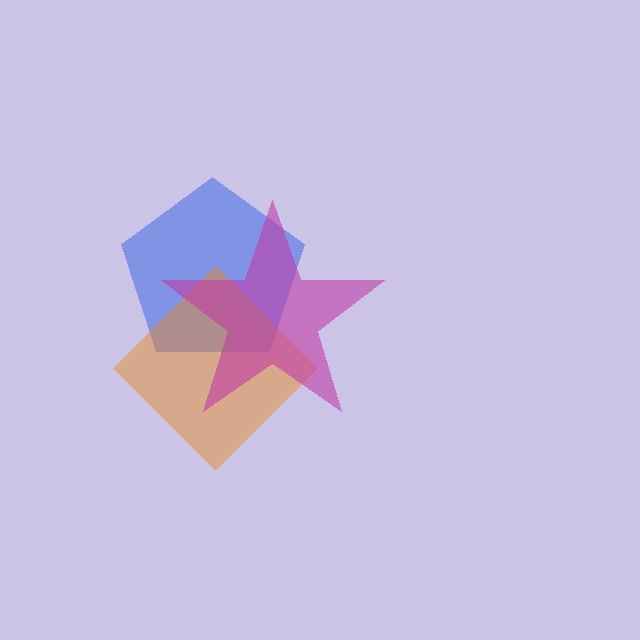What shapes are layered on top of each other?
The layered shapes are: a blue pentagon, an orange diamond, a magenta star.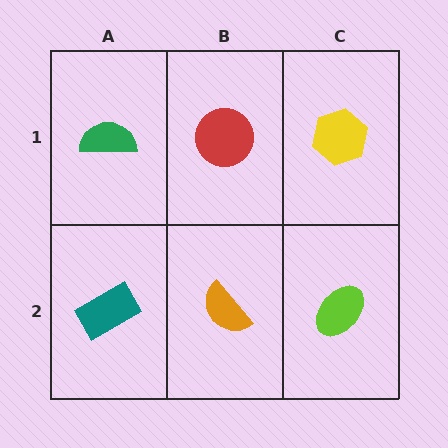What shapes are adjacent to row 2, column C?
A yellow hexagon (row 1, column C), an orange semicircle (row 2, column B).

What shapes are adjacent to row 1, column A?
A teal rectangle (row 2, column A), a red circle (row 1, column B).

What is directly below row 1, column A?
A teal rectangle.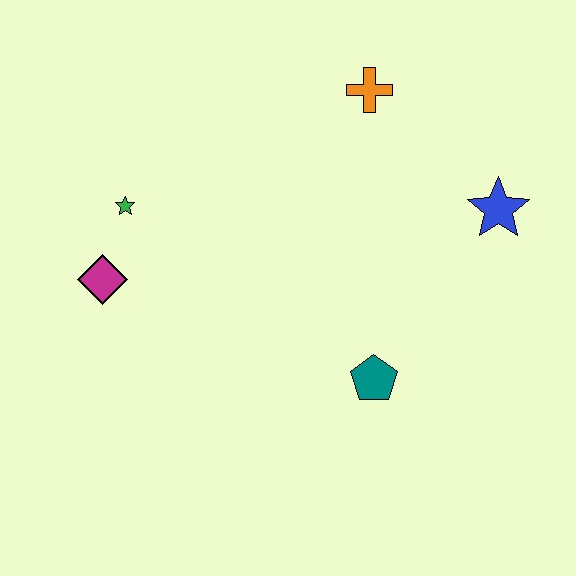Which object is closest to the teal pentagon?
The blue star is closest to the teal pentagon.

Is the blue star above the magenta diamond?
Yes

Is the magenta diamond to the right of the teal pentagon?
No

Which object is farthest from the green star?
The blue star is farthest from the green star.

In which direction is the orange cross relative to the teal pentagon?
The orange cross is above the teal pentagon.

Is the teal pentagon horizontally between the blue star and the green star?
Yes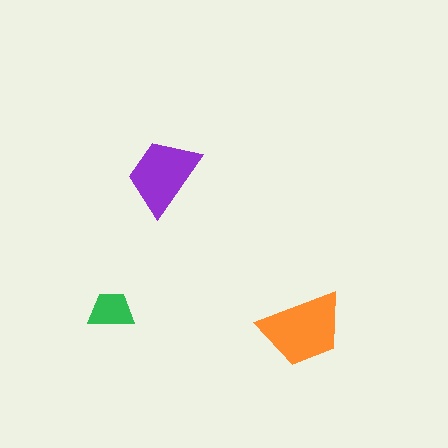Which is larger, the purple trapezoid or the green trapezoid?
The purple one.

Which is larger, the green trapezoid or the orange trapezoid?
The orange one.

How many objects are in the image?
There are 3 objects in the image.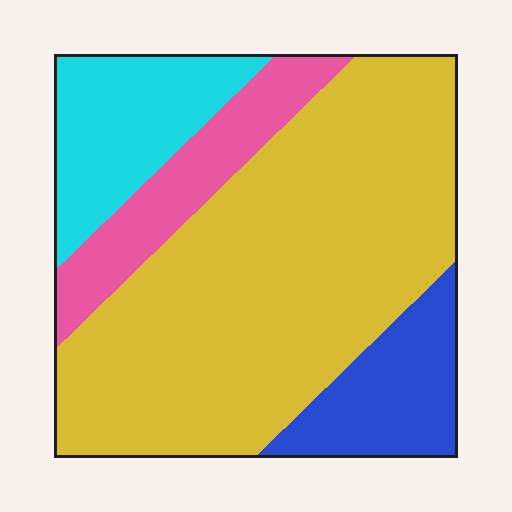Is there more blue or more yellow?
Yellow.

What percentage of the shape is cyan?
Cyan takes up about one sixth (1/6) of the shape.